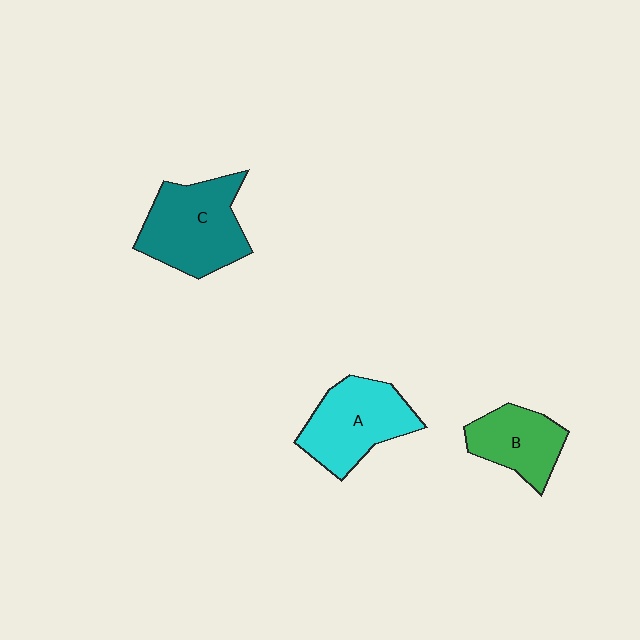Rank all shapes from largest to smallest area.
From largest to smallest: C (teal), A (cyan), B (green).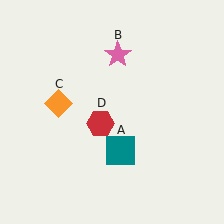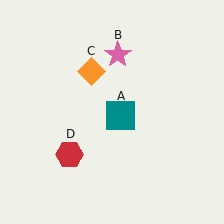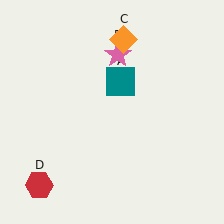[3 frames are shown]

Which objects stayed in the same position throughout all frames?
Pink star (object B) remained stationary.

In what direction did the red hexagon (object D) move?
The red hexagon (object D) moved down and to the left.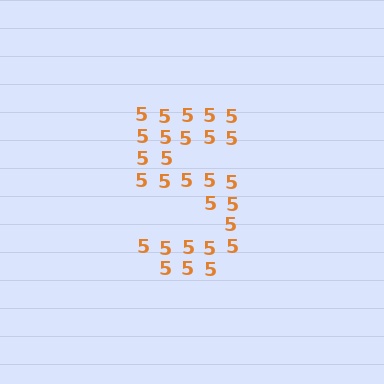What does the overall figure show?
The overall figure shows the digit 5.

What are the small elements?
The small elements are digit 5's.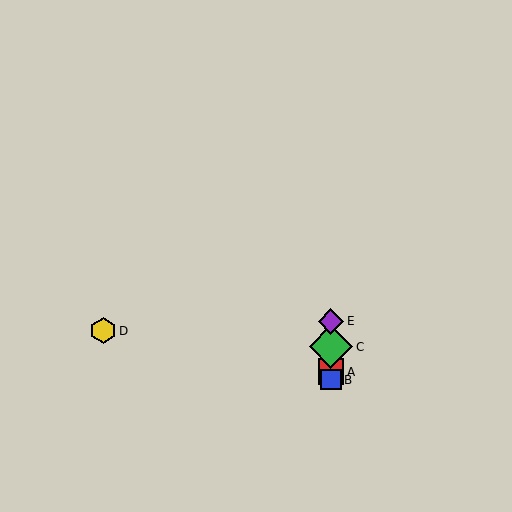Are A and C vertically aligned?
Yes, both are at x≈331.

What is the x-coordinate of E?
Object E is at x≈331.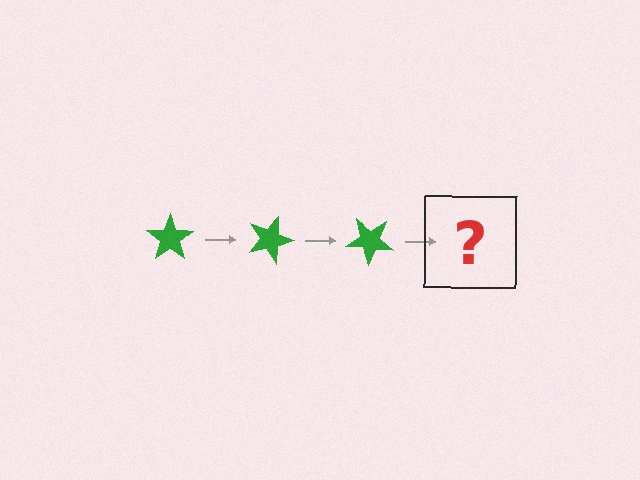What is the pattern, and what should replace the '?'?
The pattern is that the star rotates 20 degrees each step. The '?' should be a green star rotated 60 degrees.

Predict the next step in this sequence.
The next step is a green star rotated 60 degrees.